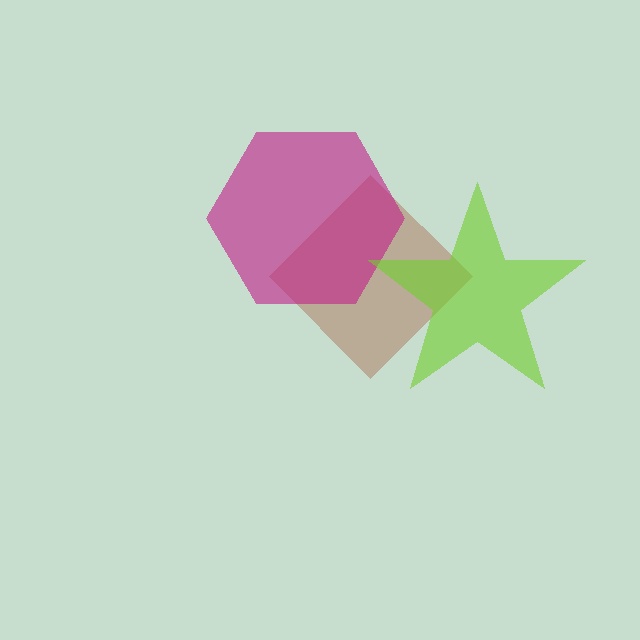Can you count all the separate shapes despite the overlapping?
Yes, there are 3 separate shapes.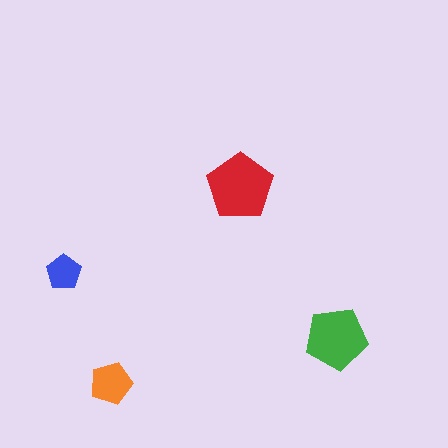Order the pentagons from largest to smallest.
the red one, the green one, the orange one, the blue one.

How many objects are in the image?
There are 4 objects in the image.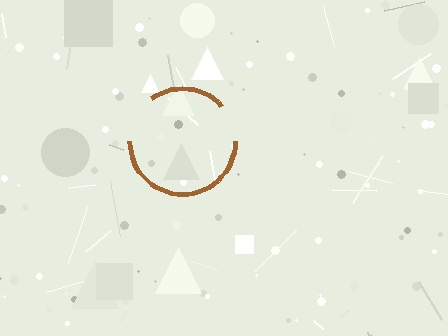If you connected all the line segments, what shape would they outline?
They would outline a circle.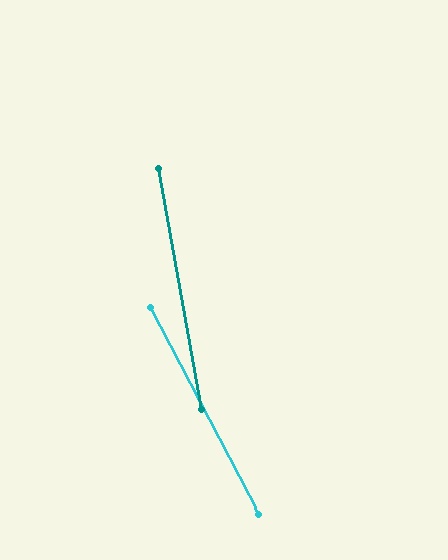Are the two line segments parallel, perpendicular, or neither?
Neither parallel nor perpendicular — they differ by about 18°.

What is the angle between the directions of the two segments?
Approximately 18 degrees.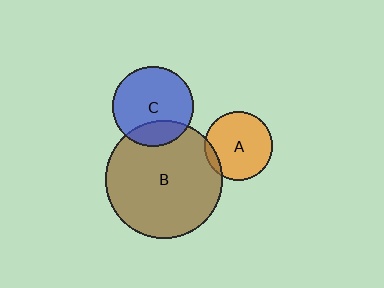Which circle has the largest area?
Circle B (brown).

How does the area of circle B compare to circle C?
Approximately 2.1 times.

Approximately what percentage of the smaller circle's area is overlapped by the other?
Approximately 10%.